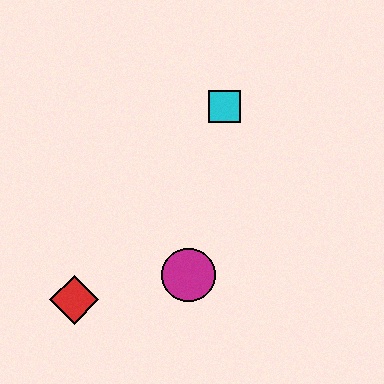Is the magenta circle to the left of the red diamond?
No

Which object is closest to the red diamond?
The magenta circle is closest to the red diamond.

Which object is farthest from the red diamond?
The cyan square is farthest from the red diamond.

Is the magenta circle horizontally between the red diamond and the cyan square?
Yes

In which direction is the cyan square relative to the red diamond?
The cyan square is above the red diamond.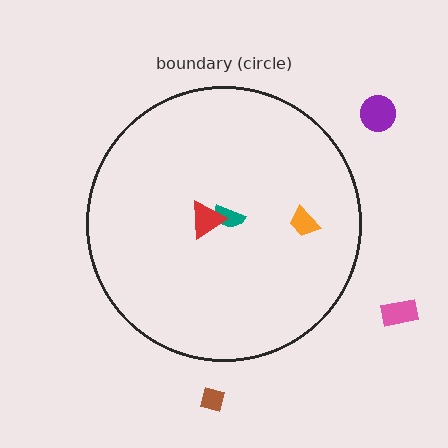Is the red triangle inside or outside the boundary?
Inside.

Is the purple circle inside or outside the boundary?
Outside.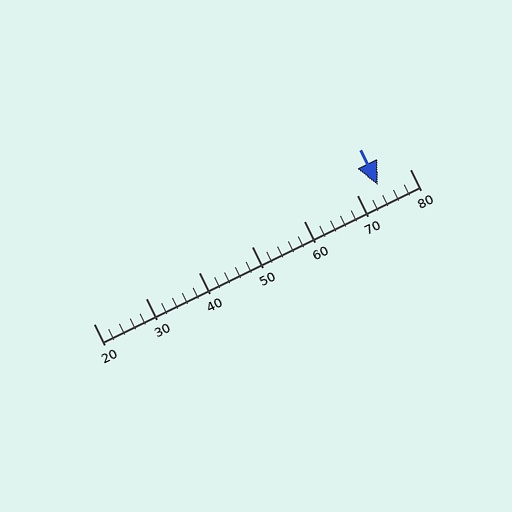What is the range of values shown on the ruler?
The ruler shows values from 20 to 80.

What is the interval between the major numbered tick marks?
The major tick marks are spaced 10 units apart.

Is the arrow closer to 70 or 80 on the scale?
The arrow is closer to 70.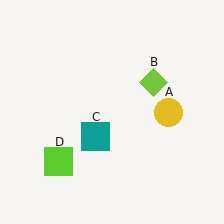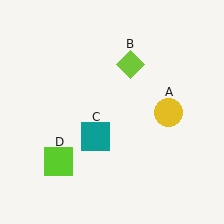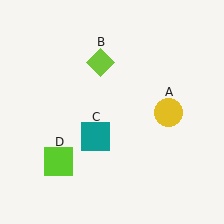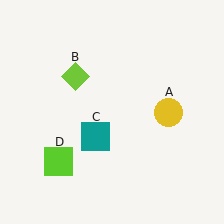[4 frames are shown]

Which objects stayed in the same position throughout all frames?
Yellow circle (object A) and teal square (object C) and lime square (object D) remained stationary.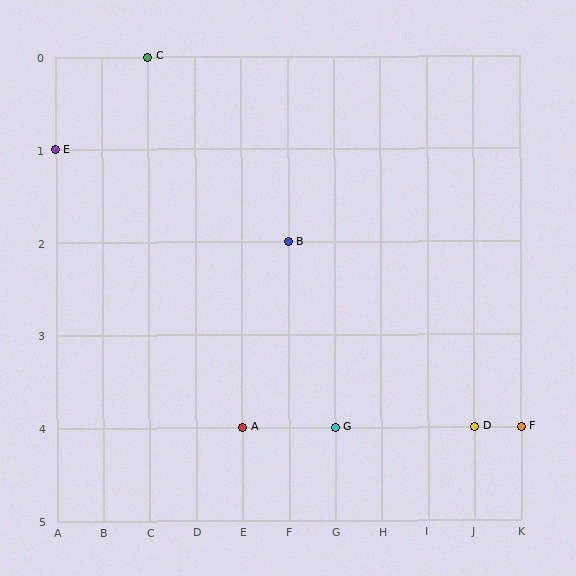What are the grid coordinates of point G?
Point G is at grid coordinates (G, 4).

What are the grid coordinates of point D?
Point D is at grid coordinates (J, 4).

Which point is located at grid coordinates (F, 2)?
Point B is at (F, 2).